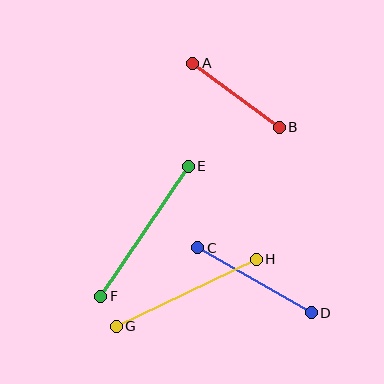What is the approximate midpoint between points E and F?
The midpoint is at approximately (145, 231) pixels.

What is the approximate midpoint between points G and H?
The midpoint is at approximately (186, 293) pixels.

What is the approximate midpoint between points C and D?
The midpoint is at approximately (255, 280) pixels.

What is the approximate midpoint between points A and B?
The midpoint is at approximately (236, 95) pixels.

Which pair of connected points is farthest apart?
Points E and F are farthest apart.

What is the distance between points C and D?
The distance is approximately 131 pixels.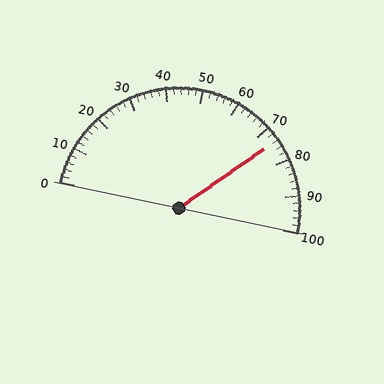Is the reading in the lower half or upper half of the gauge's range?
The reading is in the upper half of the range (0 to 100).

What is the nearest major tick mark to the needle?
The nearest major tick mark is 70.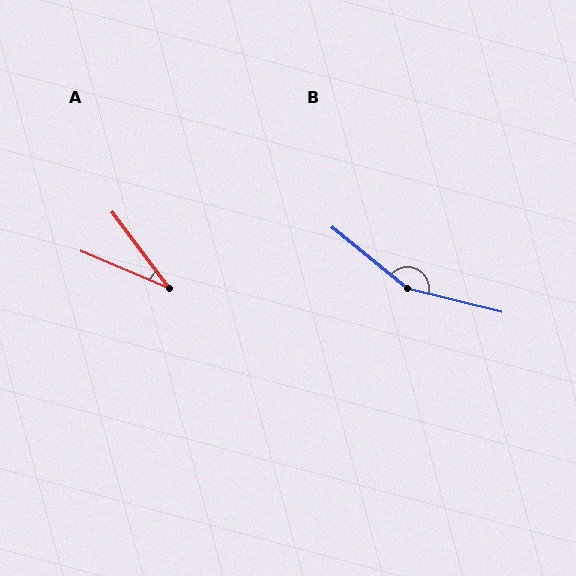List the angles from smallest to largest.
A (30°), B (155°).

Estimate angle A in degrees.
Approximately 30 degrees.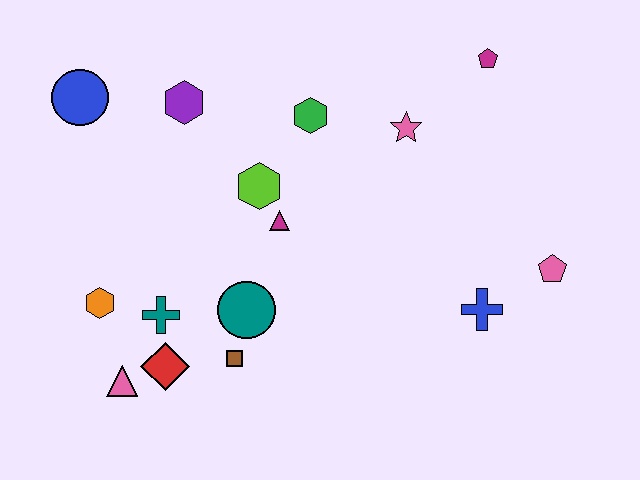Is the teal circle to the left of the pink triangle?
No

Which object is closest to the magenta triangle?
The lime hexagon is closest to the magenta triangle.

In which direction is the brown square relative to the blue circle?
The brown square is below the blue circle.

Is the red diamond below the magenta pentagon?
Yes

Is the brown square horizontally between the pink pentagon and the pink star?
No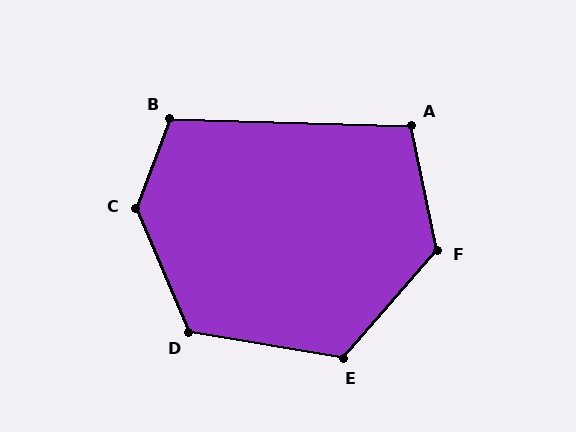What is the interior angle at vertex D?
Approximately 123 degrees (obtuse).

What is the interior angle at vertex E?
Approximately 121 degrees (obtuse).